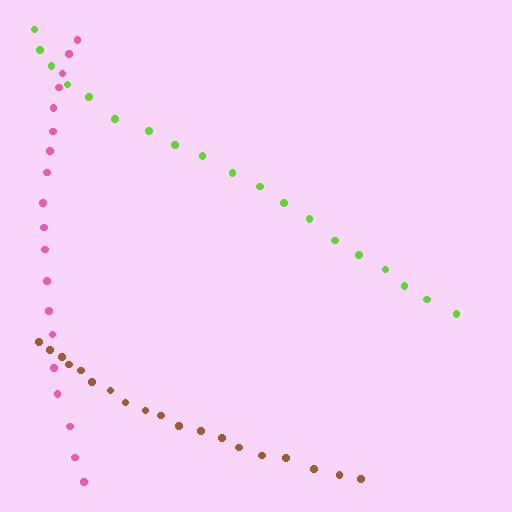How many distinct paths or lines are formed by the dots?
There are 3 distinct paths.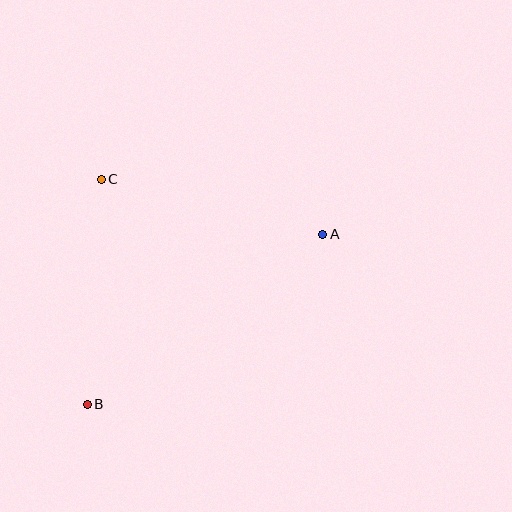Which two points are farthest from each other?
Points A and B are farthest from each other.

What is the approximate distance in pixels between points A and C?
The distance between A and C is approximately 228 pixels.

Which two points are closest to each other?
Points B and C are closest to each other.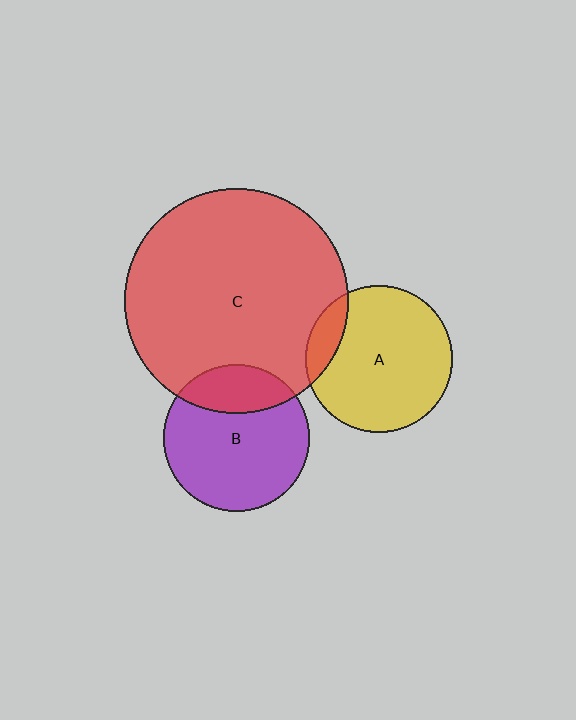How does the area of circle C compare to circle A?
Approximately 2.3 times.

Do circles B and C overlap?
Yes.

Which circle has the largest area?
Circle C (red).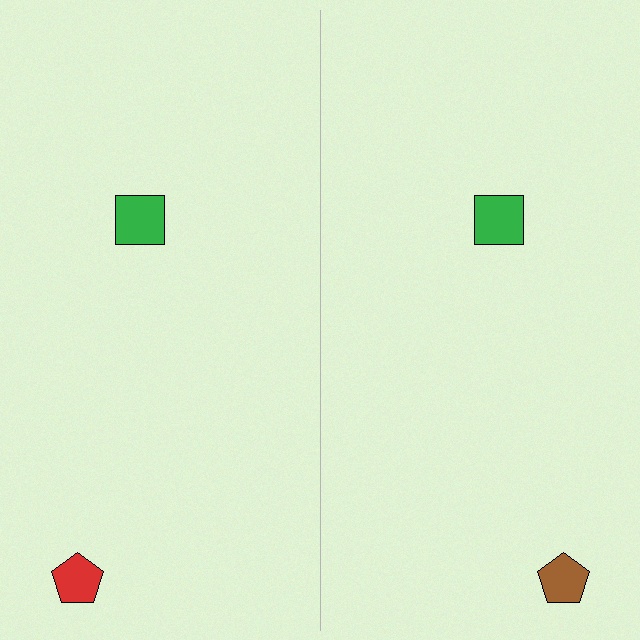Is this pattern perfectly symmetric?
No, the pattern is not perfectly symmetric. The brown pentagon on the right side breaks the symmetry — its mirror counterpart is red.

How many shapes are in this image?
There are 4 shapes in this image.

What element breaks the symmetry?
The brown pentagon on the right side breaks the symmetry — its mirror counterpart is red.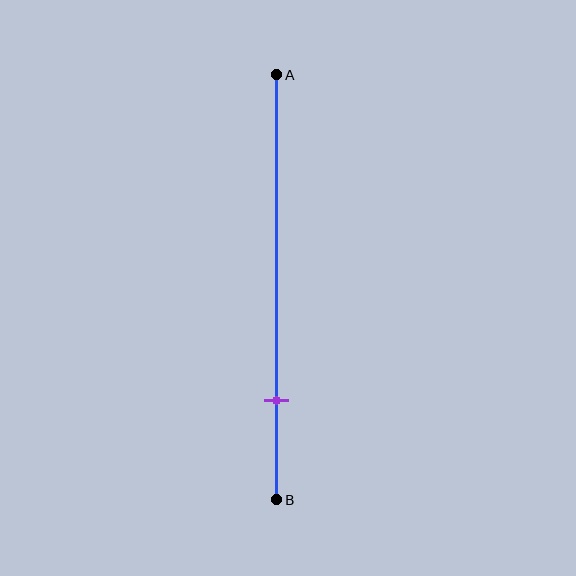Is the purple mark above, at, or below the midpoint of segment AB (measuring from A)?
The purple mark is below the midpoint of segment AB.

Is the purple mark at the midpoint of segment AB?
No, the mark is at about 75% from A, not at the 50% midpoint.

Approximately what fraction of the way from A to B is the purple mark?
The purple mark is approximately 75% of the way from A to B.